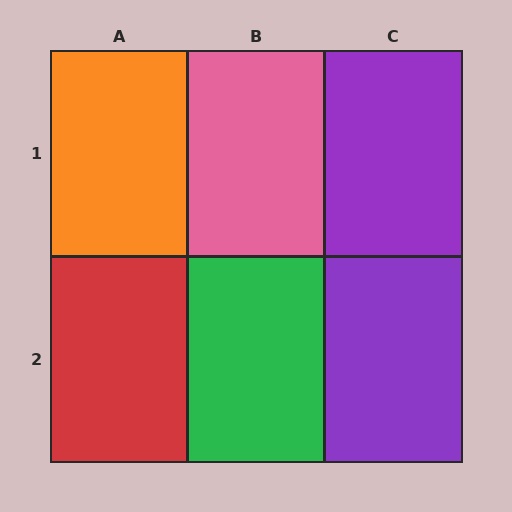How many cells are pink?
1 cell is pink.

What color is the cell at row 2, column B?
Green.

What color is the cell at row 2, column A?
Red.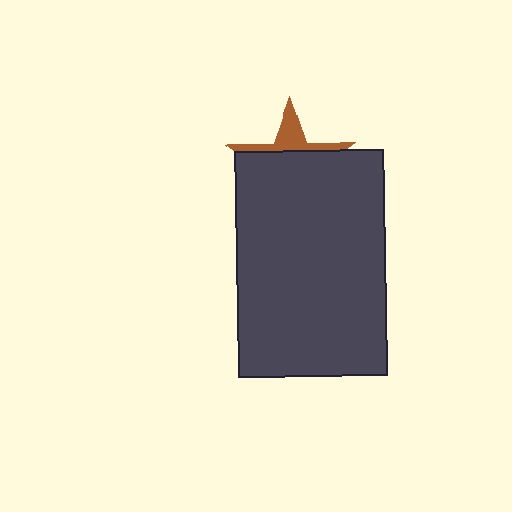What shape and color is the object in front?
The object in front is a dark gray rectangle.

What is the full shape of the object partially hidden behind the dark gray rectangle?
The partially hidden object is a brown star.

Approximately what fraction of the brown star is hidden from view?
Roughly 69% of the brown star is hidden behind the dark gray rectangle.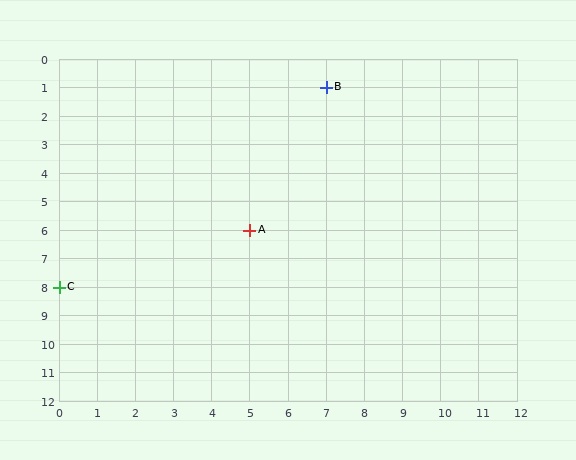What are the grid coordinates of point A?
Point A is at grid coordinates (5, 6).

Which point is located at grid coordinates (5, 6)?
Point A is at (5, 6).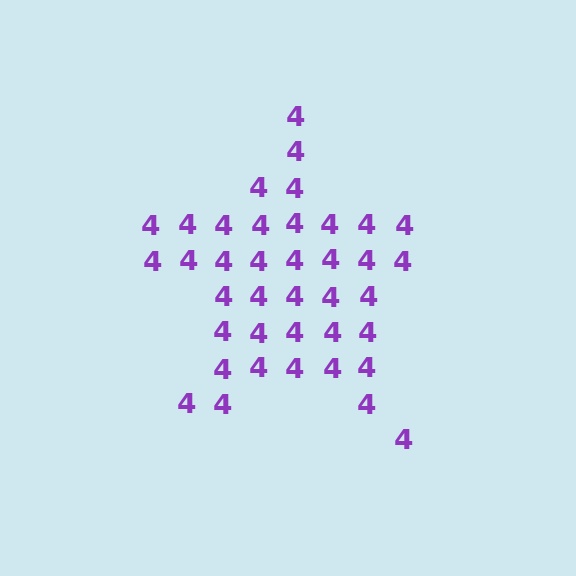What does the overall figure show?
The overall figure shows a star.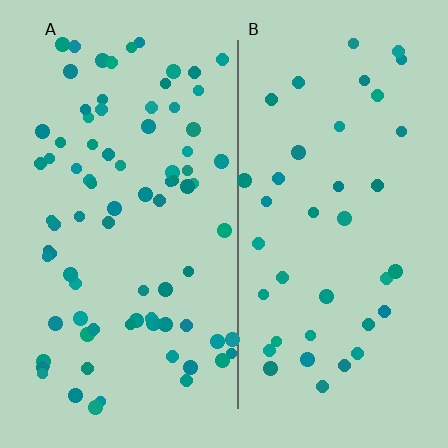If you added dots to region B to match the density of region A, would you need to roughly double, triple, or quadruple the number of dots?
Approximately double.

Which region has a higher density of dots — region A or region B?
A (the left).